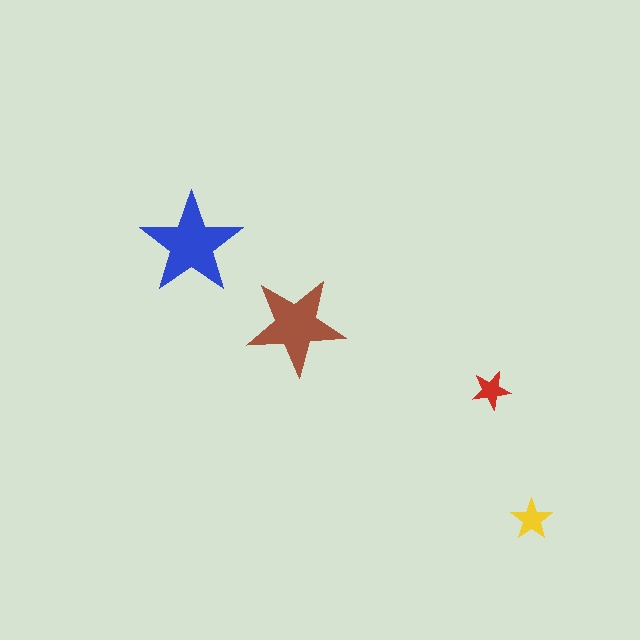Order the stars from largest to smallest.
the blue one, the brown one, the yellow one, the red one.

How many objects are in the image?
There are 4 objects in the image.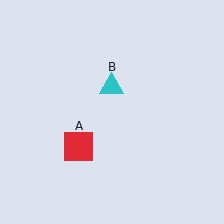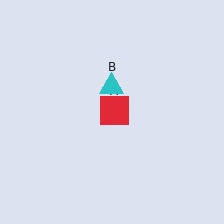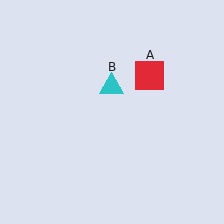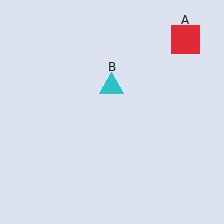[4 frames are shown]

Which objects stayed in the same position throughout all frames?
Cyan triangle (object B) remained stationary.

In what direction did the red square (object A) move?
The red square (object A) moved up and to the right.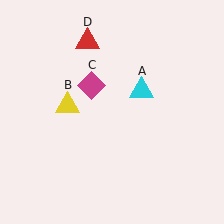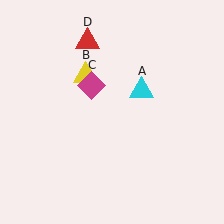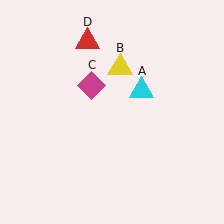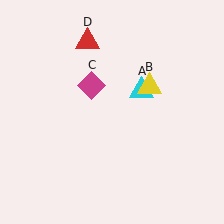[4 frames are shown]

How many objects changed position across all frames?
1 object changed position: yellow triangle (object B).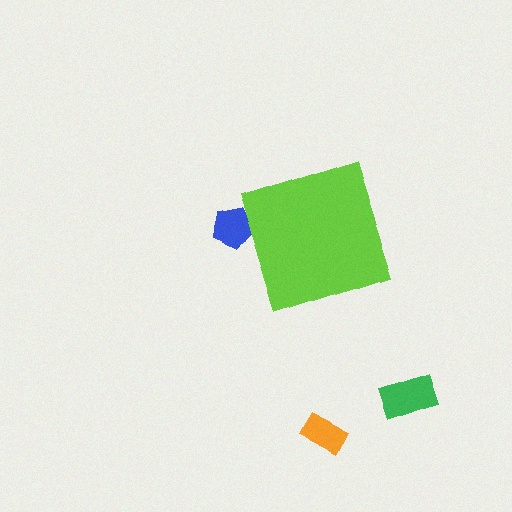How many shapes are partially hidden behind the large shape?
1 shape is partially hidden.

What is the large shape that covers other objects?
A lime diamond.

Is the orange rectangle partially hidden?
No, the orange rectangle is fully visible.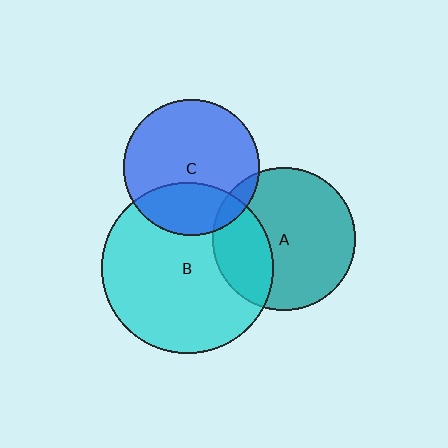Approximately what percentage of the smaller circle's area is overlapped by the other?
Approximately 10%.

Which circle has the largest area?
Circle B (cyan).